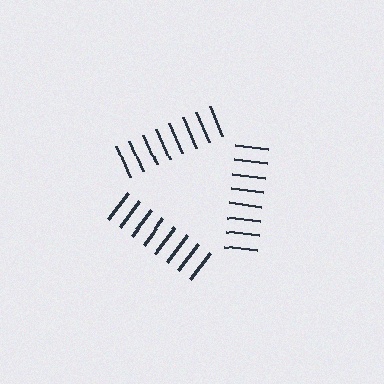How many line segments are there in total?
24 — 8 along each of the 3 edges.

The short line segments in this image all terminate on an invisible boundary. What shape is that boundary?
An illusory triangle — the line segments terminate on its edges but no continuous stroke is drawn.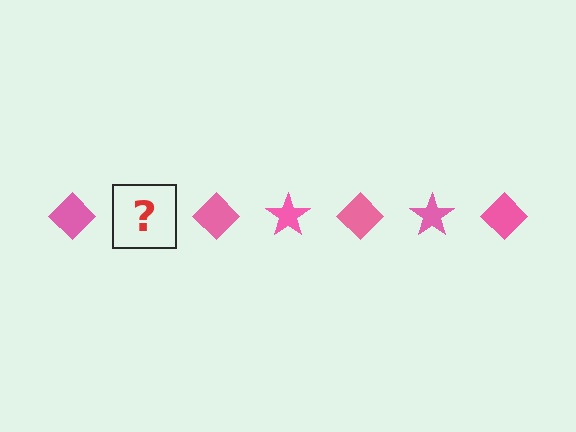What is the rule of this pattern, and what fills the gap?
The rule is that the pattern cycles through diamond, star shapes in pink. The gap should be filled with a pink star.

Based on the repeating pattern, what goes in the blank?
The blank should be a pink star.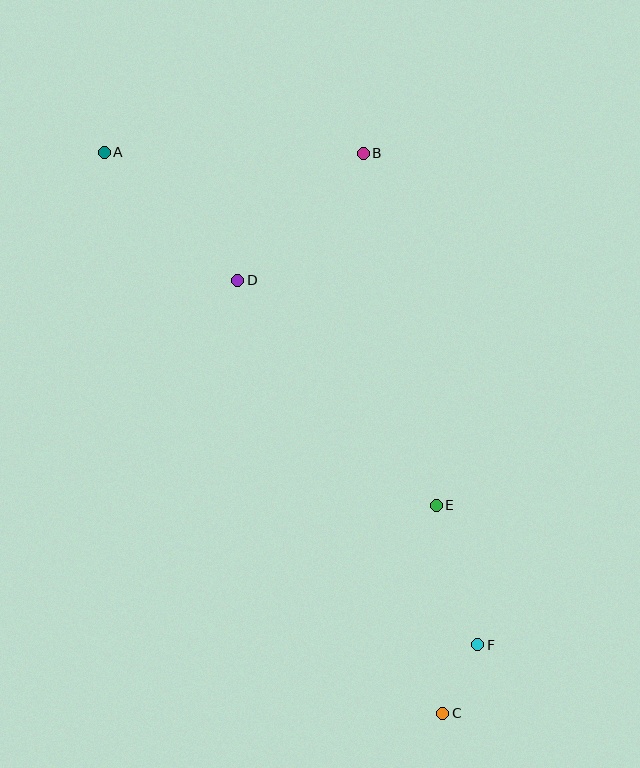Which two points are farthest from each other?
Points A and C are farthest from each other.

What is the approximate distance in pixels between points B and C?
The distance between B and C is approximately 566 pixels.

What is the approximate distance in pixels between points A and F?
The distance between A and F is approximately 618 pixels.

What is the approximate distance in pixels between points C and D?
The distance between C and D is approximately 480 pixels.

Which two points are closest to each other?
Points C and F are closest to each other.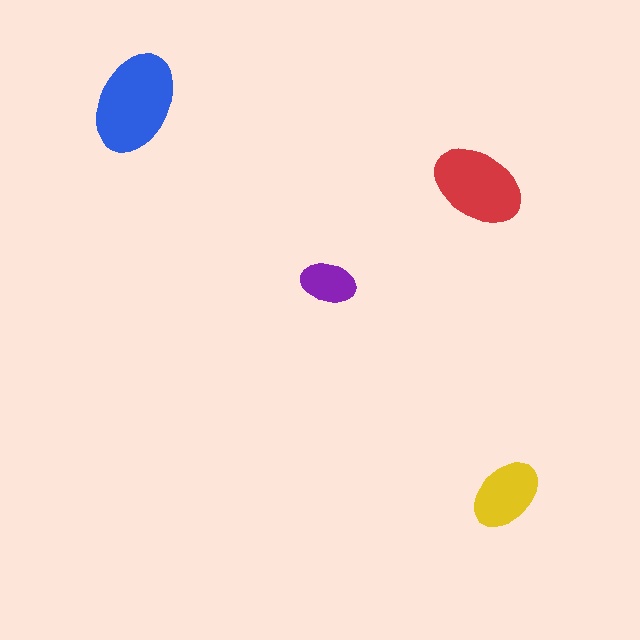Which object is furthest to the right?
The yellow ellipse is rightmost.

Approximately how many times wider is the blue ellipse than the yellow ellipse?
About 1.5 times wider.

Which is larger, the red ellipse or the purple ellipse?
The red one.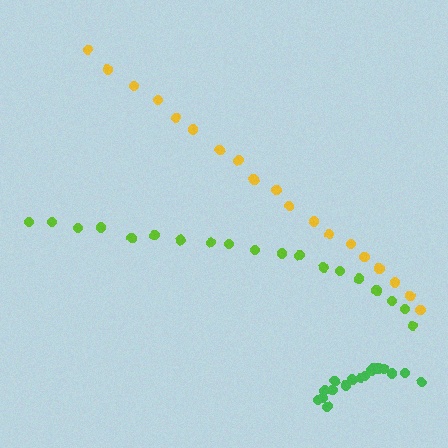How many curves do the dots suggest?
There are 3 distinct paths.